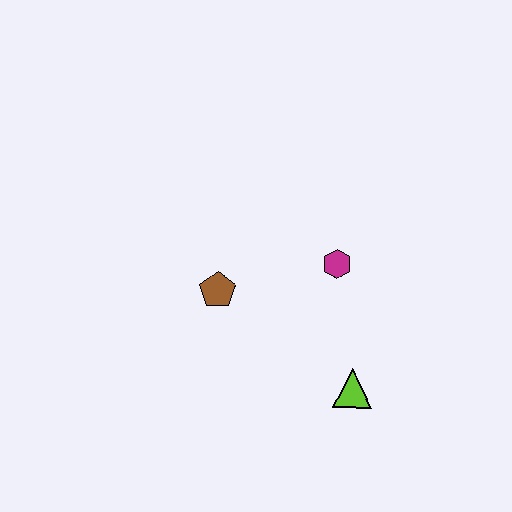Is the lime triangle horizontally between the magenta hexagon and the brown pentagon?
No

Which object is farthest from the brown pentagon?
The lime triangle is farthest from the brown pentagon.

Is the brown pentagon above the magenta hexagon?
No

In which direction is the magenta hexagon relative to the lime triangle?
The magenta hexagon is above the lime triangle.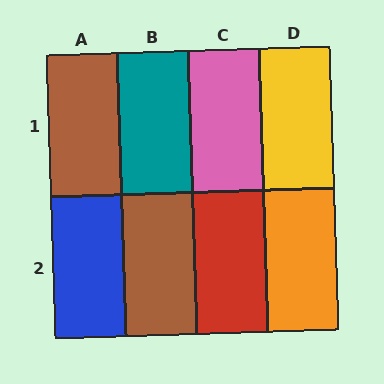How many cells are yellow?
1 cell is yellow.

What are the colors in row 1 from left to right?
Brown, teal, pink, yellow.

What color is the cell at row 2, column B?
Brown.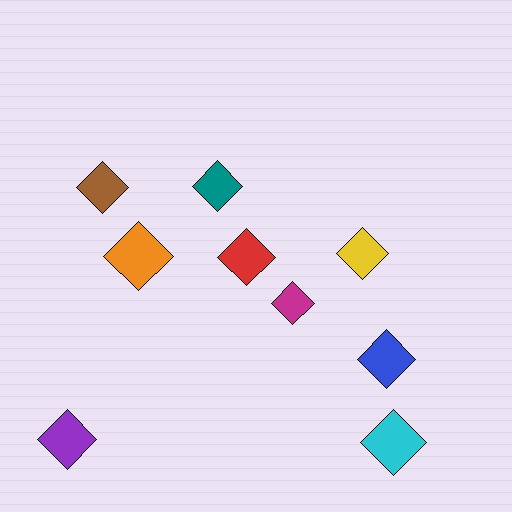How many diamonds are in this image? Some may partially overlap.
There are 9 diamonds.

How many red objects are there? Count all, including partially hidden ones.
There is 1 red object.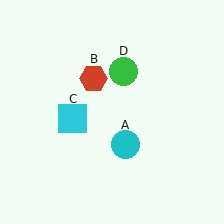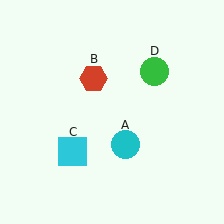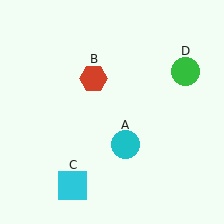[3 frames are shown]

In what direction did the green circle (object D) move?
The green circle (object D) moved right.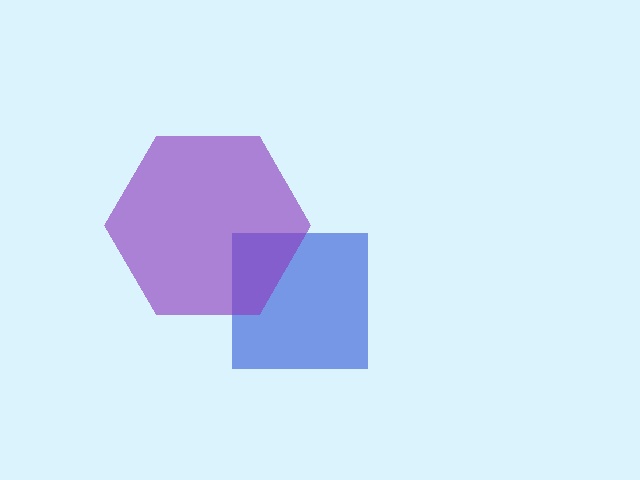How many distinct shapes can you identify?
There are 2 distinct shapes: a blue square, a purple hexagon.